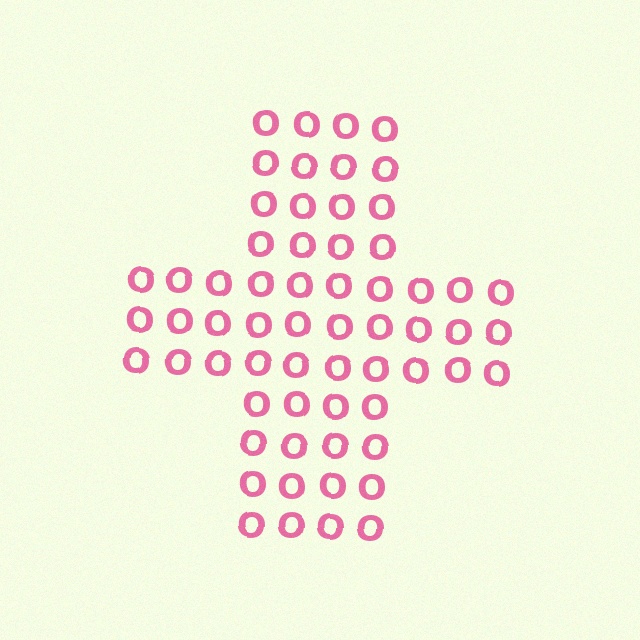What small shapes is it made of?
It is made of small letter O's.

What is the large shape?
The large shape is a cross.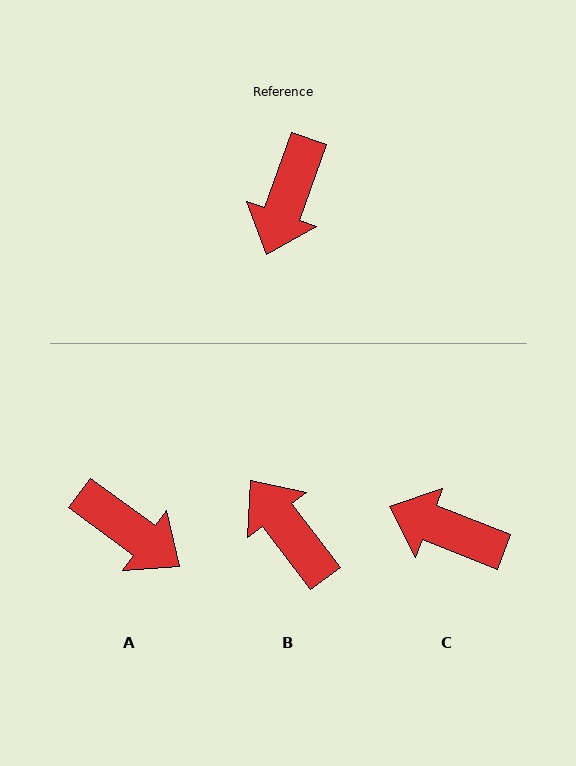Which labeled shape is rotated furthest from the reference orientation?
B, about 123 degrees away.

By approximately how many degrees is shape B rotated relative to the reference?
Approximately 123 degrees clockwise.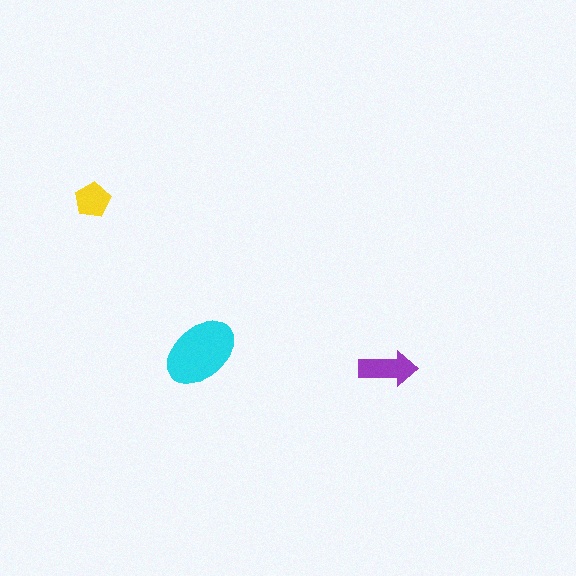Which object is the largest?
The cyan ellipse.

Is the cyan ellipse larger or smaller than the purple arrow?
Larger.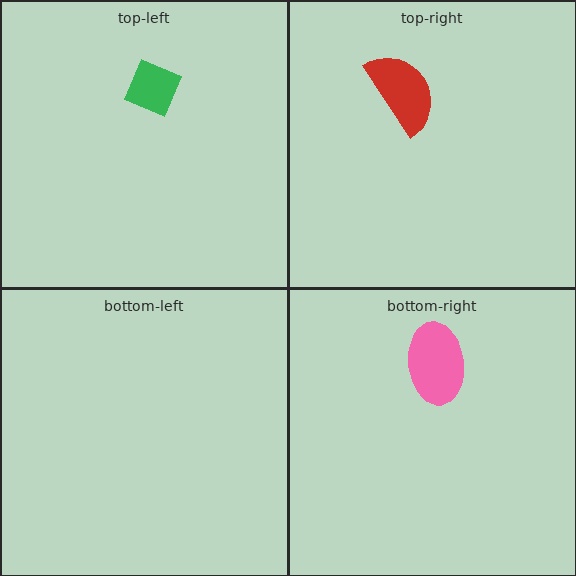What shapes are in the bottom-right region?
The pink ellipse.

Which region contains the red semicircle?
The top-right region.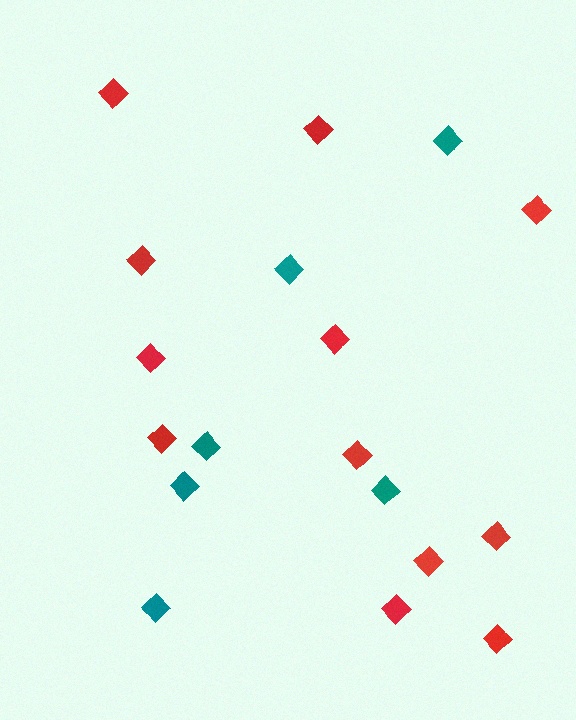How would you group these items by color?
There are 2 groups: one group of teal diamonds (6) and one group of red diamonds (12).